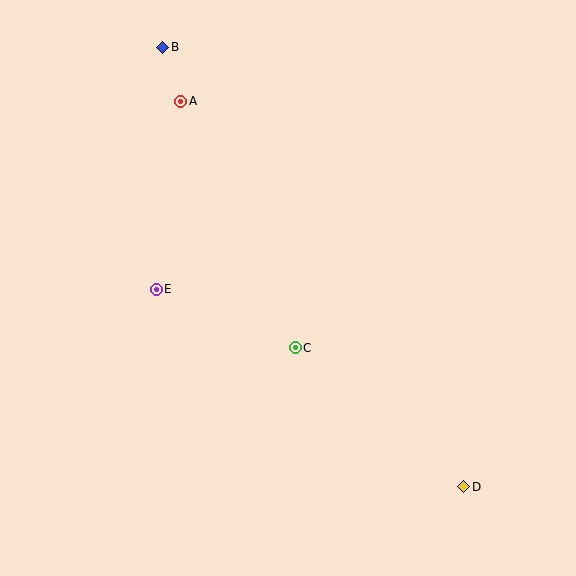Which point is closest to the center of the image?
Point C at (295, 348) is closest to the center.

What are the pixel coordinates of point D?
Point D is at (464, 487).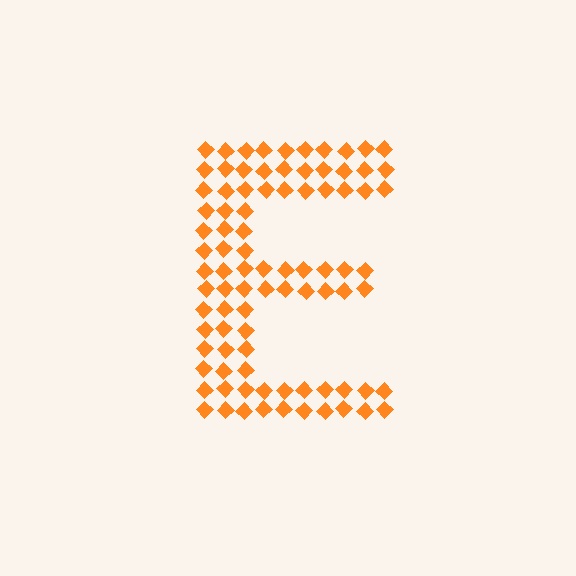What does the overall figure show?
The overall figure shows the letter E.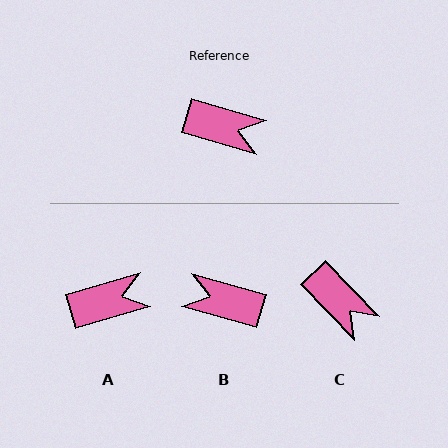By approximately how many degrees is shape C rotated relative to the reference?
Approximately 29 degrees clockwise.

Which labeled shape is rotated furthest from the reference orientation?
B, about 179 degrees away.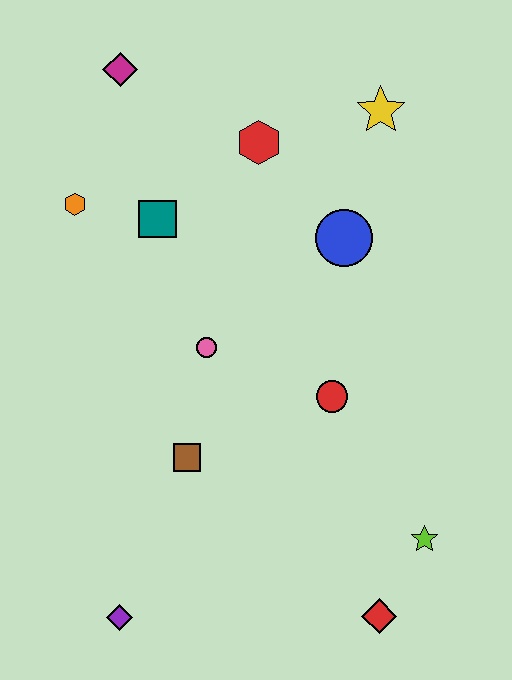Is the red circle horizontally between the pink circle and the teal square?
No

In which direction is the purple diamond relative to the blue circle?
The purple diamond is below the blue circle.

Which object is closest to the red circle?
The pink circle is closest to the red circle.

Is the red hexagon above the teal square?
Yes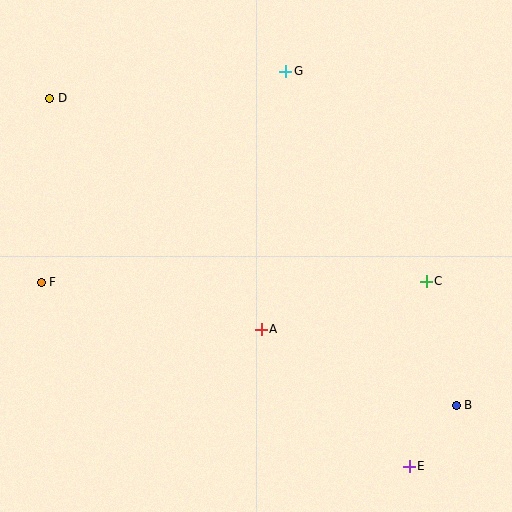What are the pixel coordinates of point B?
Point B is at (457, 405).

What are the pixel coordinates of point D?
Point D is at (49, 99).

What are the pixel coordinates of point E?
Point E is at (409, 466).